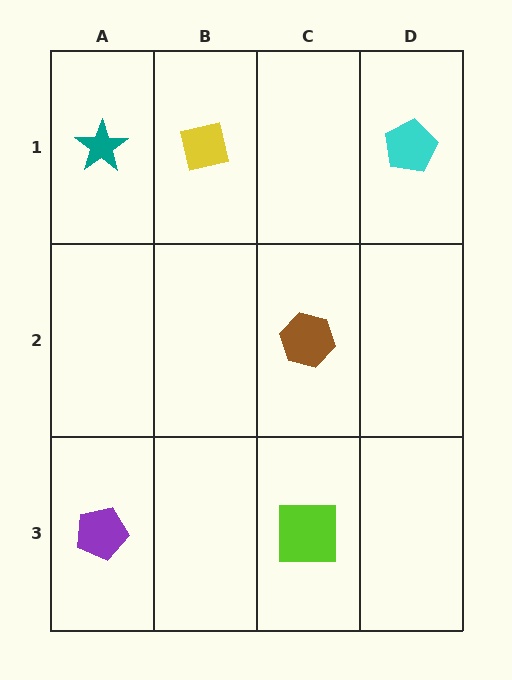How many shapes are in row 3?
2 shapes.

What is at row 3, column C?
A lime square.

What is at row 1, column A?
A teal star.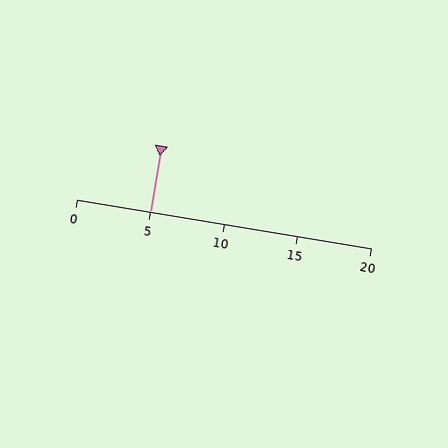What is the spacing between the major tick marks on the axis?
The major ticks are spaced 5 apart.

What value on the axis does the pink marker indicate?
The marker indicates approximately 5.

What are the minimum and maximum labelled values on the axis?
The axis runs from 0 to 20.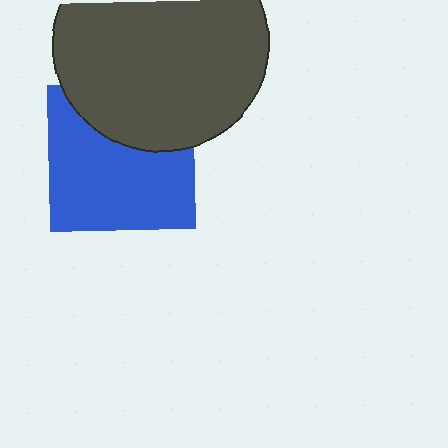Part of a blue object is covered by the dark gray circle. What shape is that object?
It is a square.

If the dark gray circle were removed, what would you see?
You would see the complete blue square.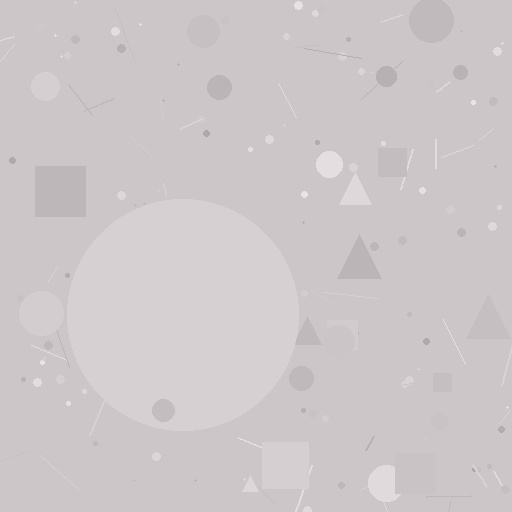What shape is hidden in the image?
A circle is hidden in the image.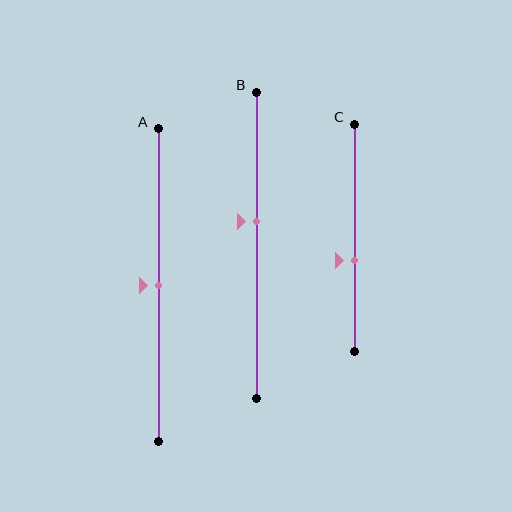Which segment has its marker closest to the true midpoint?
Segment A has its marker closest to the true midpoint.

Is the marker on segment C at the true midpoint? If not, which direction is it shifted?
No, the marker on segment C is shifted downward by about 10% of the segment length.